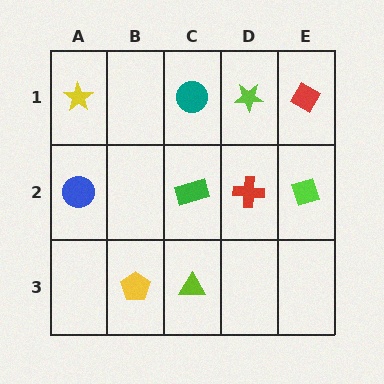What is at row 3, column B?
A yellow pentagon.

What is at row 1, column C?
A teal circle.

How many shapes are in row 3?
2 shapes.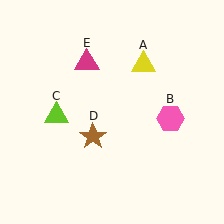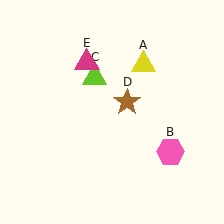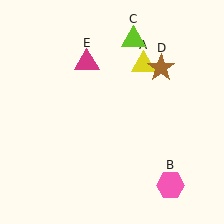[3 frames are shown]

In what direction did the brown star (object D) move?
The brown star (object D) moved up and to the right.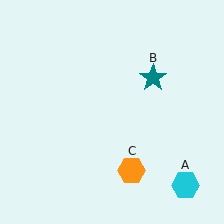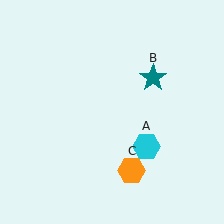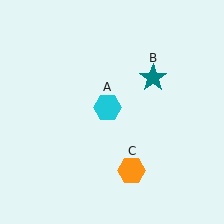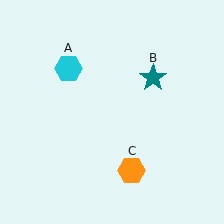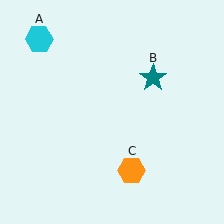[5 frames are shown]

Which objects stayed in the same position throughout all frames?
Teal star (object B) and orange hexagon (object C) remained stationary.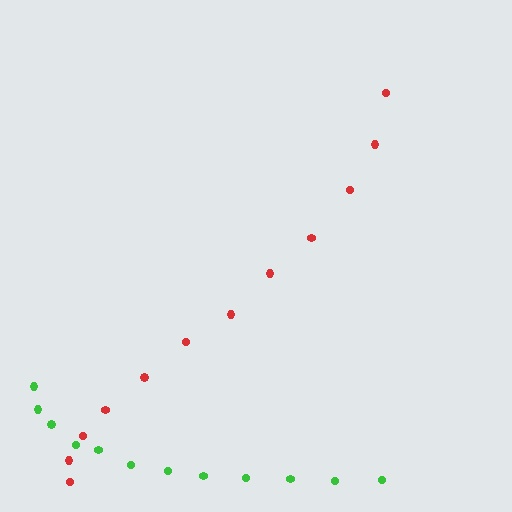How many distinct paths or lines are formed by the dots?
There are 2 distinct paths.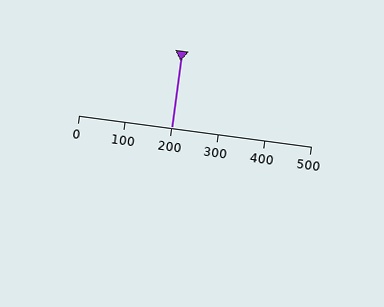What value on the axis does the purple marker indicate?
The marker indicates approximately 200.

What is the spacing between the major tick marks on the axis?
The major ticks are spaced 100 apart.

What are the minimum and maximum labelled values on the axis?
The axis runs from 0 to 500.